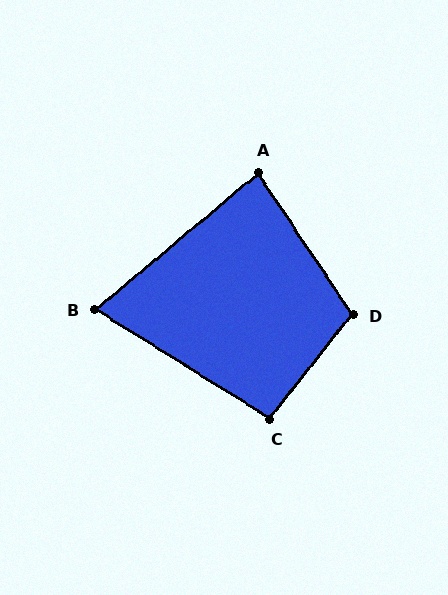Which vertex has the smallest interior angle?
B, at approximately 72 degrees.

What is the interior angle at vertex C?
Approximately 96 degrees (obtuse).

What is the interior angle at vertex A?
Approximately 84 degrees (acute).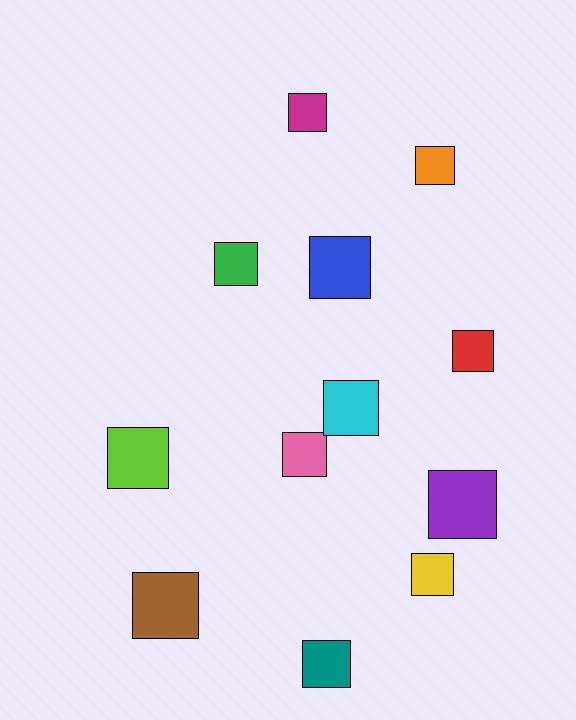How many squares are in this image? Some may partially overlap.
There are 12 squares.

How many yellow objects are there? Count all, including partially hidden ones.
There is 1 yellow object.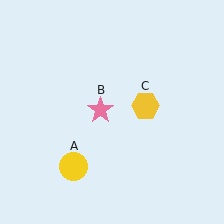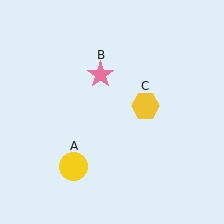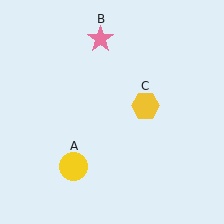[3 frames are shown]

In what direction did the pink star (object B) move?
The pink star (object B) moved up.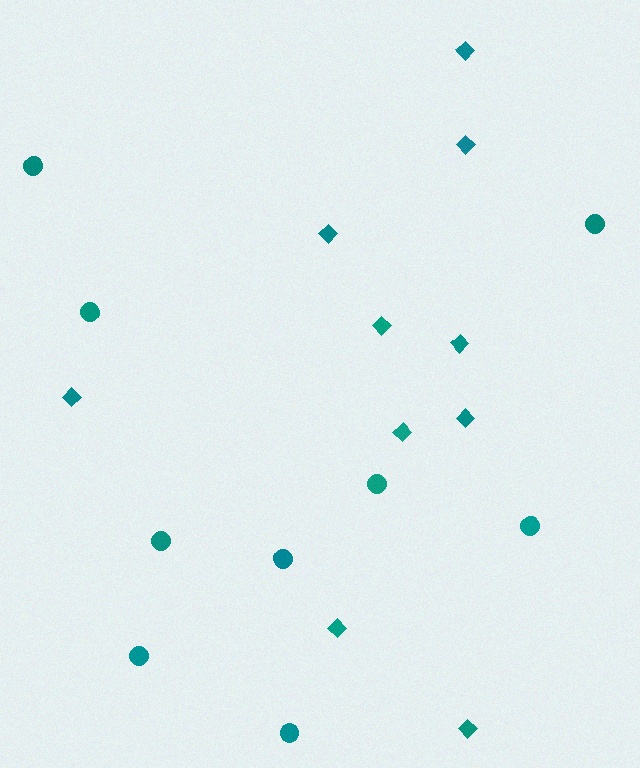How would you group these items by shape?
There are 2 groups: one group of diamonds (10) and one group of circles (9).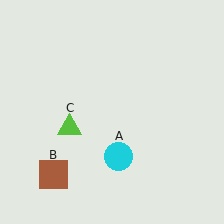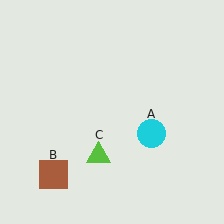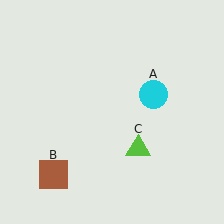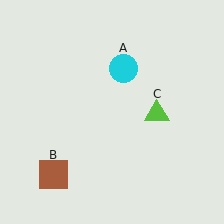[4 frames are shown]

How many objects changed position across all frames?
2 objects changed position: cyan circle (object A), lime triangle (object C).